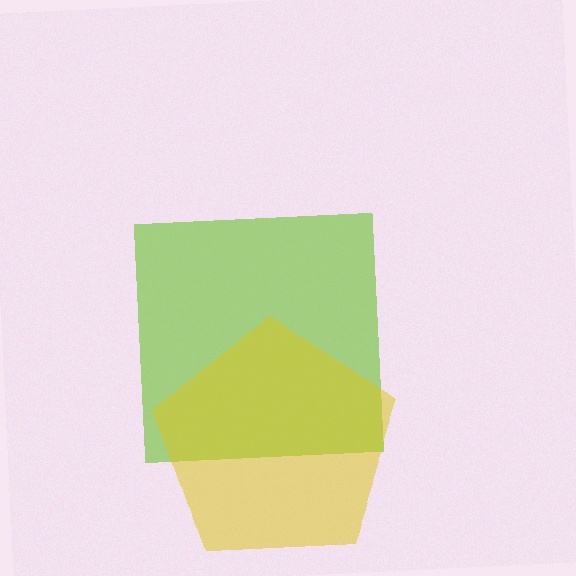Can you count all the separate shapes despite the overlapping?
Yes, there are 2 separate shapes.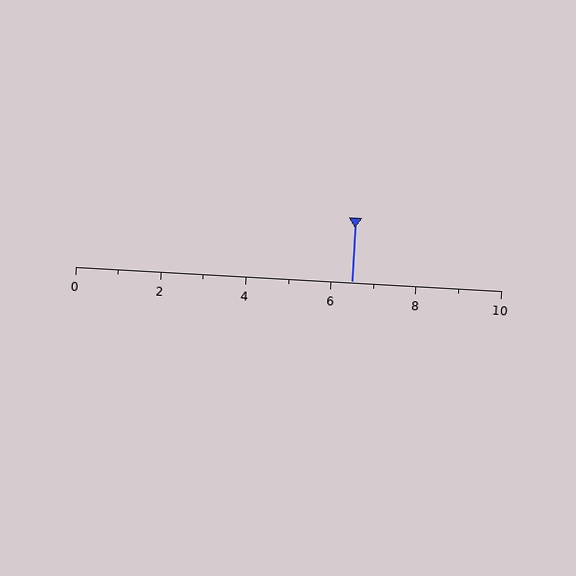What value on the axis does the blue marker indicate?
The marker indicates approximately 6.5.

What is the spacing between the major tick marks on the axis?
The major ticks are spaced 2 apart.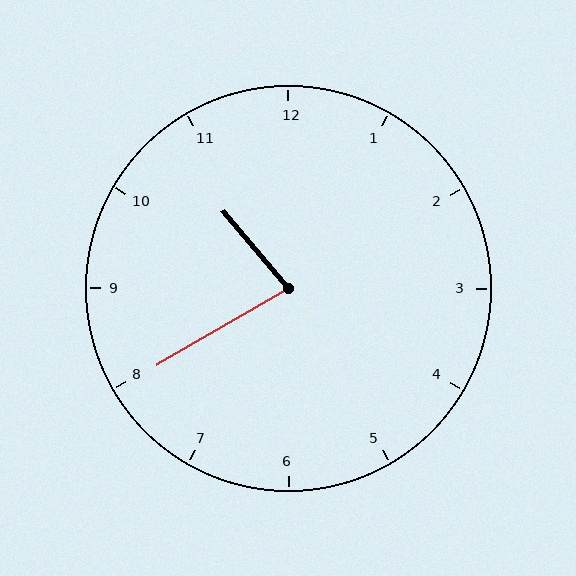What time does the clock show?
10:40.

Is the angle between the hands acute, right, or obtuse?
It is acute.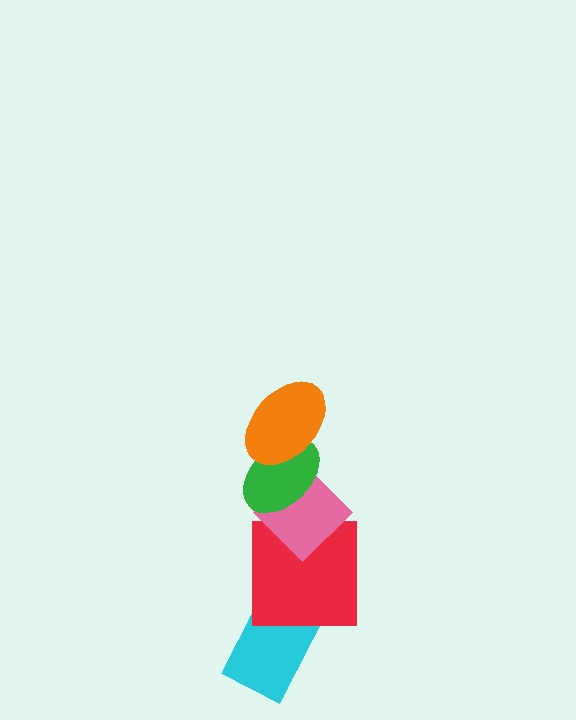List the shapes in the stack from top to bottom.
From top to bottom: the orange ellipse, the green ellipse, the pink diamond, the red square, the cyan rectangle.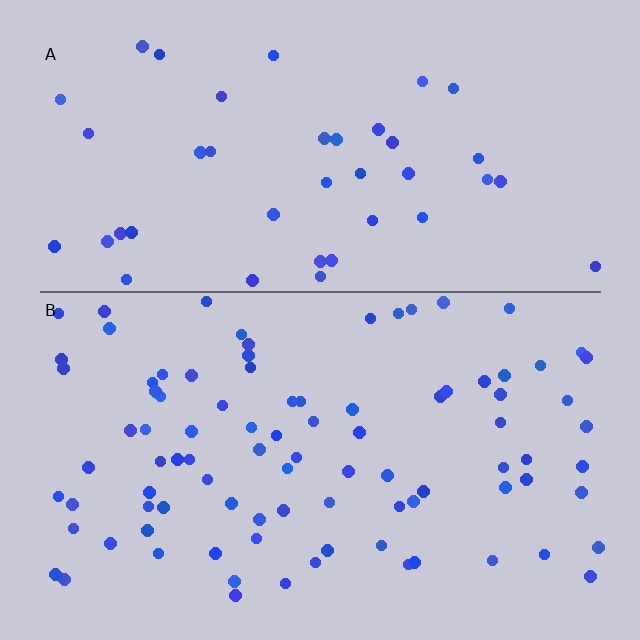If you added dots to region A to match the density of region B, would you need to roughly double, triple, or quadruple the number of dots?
Approximately double.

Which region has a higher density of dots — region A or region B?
B (the bottom).